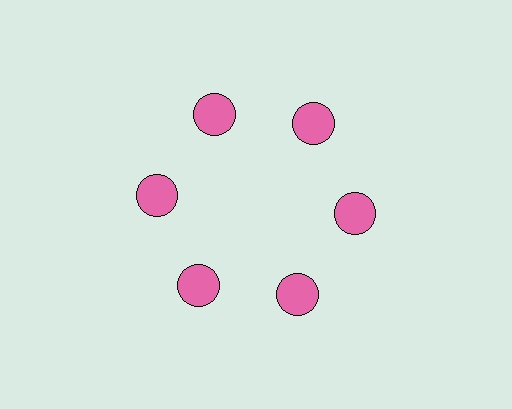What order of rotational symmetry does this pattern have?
This pattern has 6-fold rotational symmetry.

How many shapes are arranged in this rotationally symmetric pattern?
There are 6 shapes, arranged in 6 groups of 1.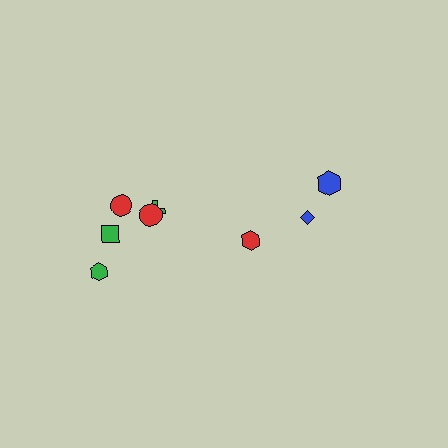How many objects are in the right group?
There are 3 objects.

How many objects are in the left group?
There are 5 objects.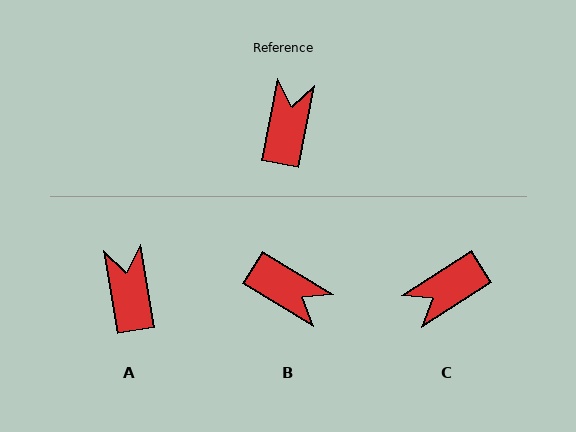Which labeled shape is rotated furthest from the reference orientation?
C, about 134 degrees away.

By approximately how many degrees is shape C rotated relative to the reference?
Approximately 134 degrees counter-clockwise.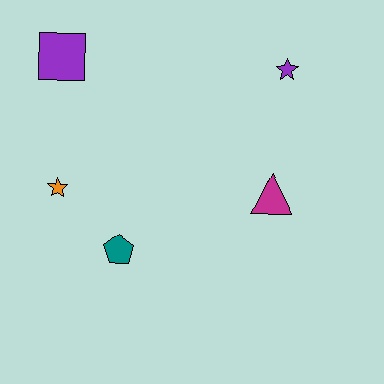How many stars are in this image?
There are 2 stars.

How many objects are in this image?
There are 5 objects.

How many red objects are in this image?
There are no red objects.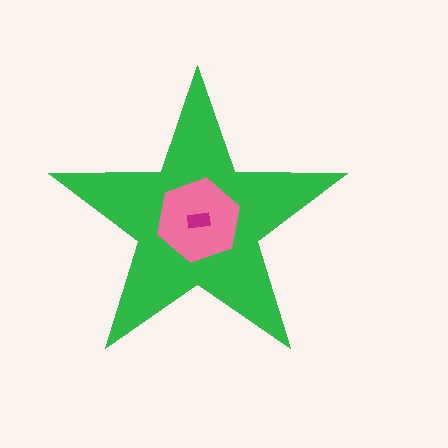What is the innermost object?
The magenta rectangle.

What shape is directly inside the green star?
The pink hexagon.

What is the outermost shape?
The green star.